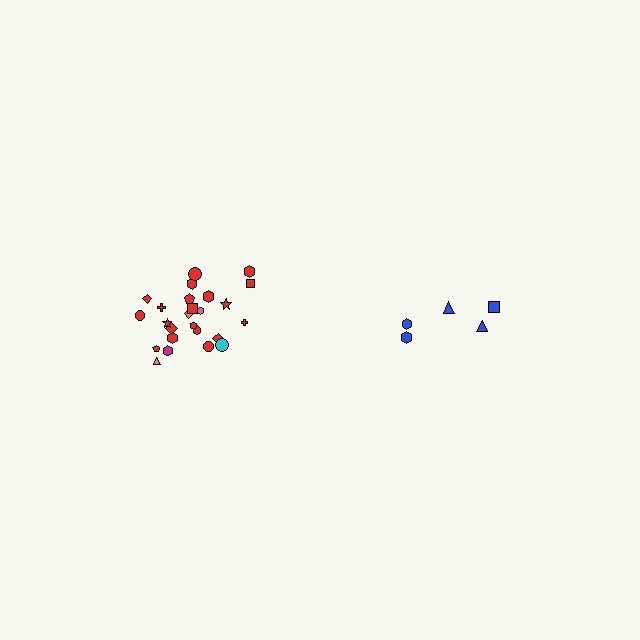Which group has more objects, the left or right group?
The left group.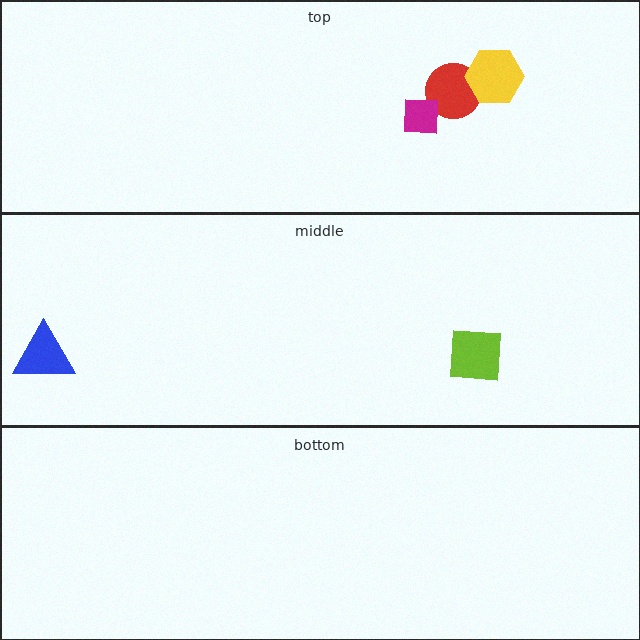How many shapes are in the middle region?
2.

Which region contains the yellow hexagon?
The top region.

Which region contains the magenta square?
The top region.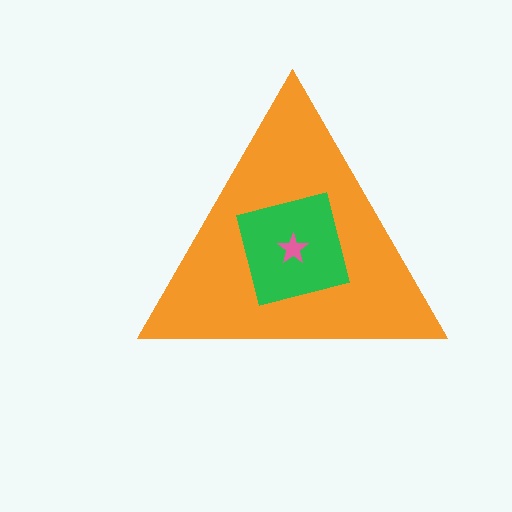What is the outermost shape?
The orange triangle.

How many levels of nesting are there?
3.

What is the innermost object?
The pink star.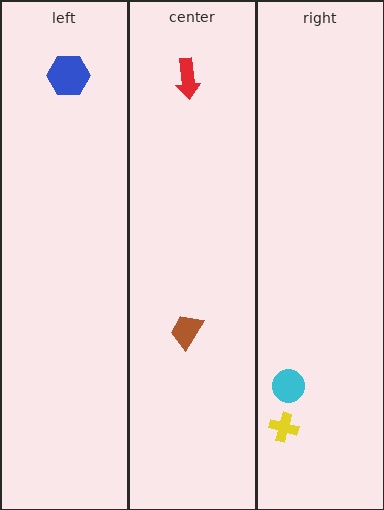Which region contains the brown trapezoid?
The center region.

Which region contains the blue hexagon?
The left region.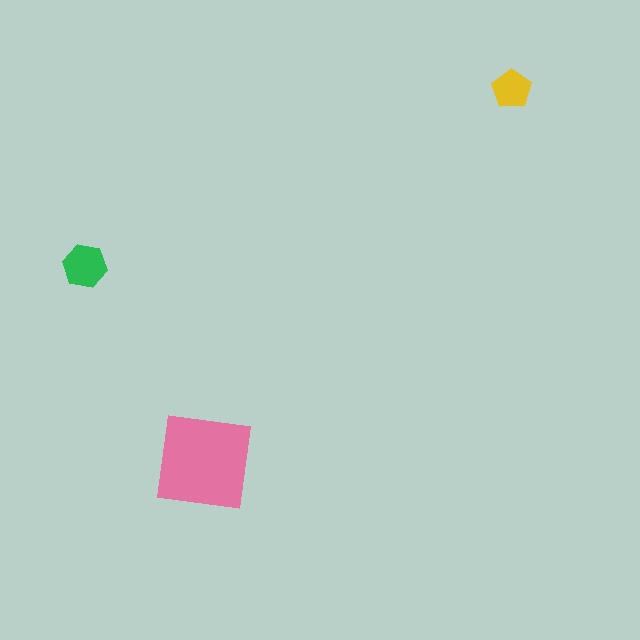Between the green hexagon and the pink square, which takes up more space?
The pink square.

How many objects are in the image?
There are 3 objects in the image.